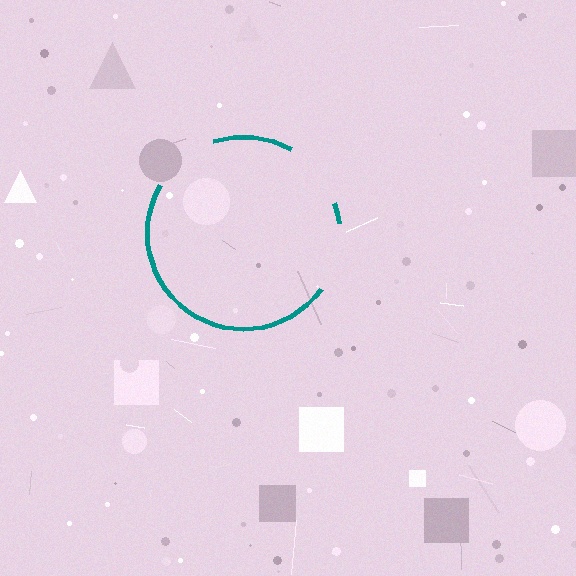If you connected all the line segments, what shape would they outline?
They would outline a circle.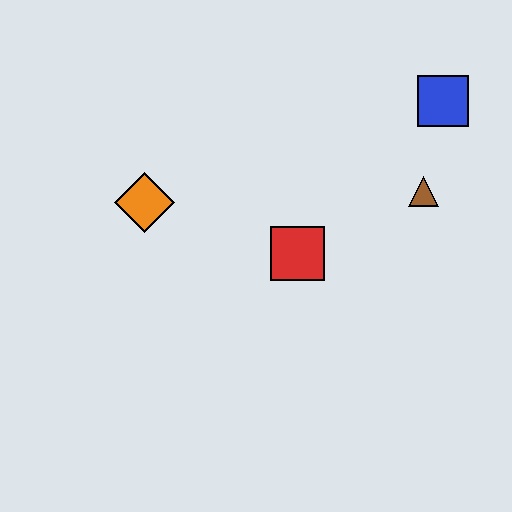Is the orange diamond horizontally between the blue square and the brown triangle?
No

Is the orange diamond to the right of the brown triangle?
No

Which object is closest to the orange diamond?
The red square is closest to the orange diamond.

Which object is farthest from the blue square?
The orange diamond is farthest from the blue square.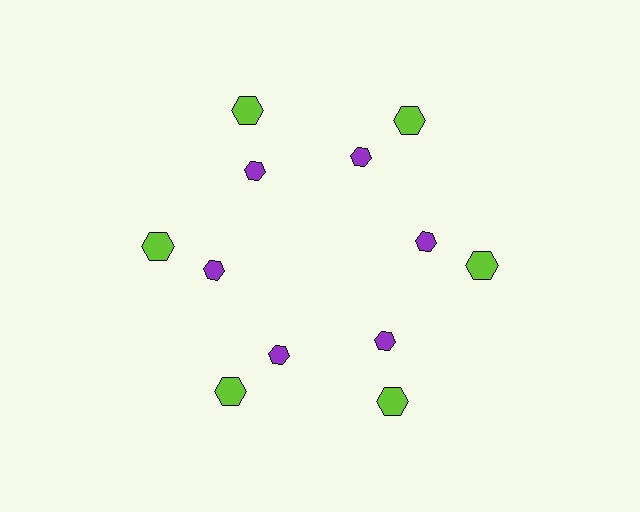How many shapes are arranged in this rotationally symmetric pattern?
There are 12 shapes, arranged in 6 groups of 2.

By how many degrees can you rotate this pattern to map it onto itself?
The pattern maps onto itself every 60 degrees of rotation.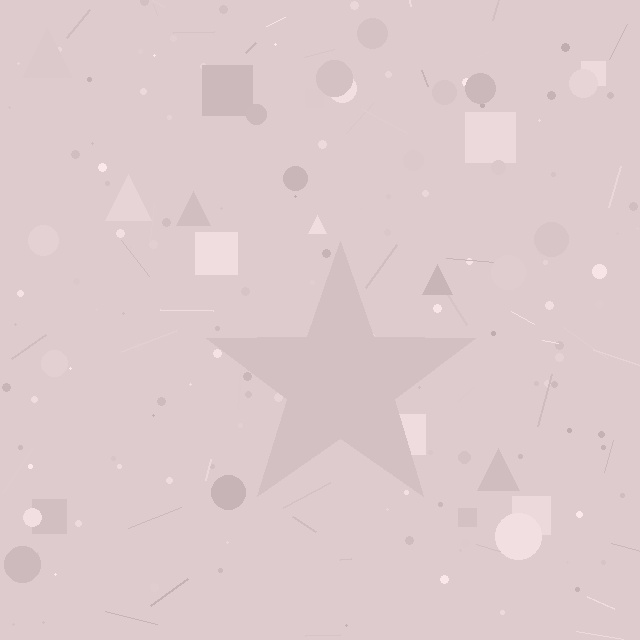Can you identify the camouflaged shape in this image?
The camouflaged shape is a star.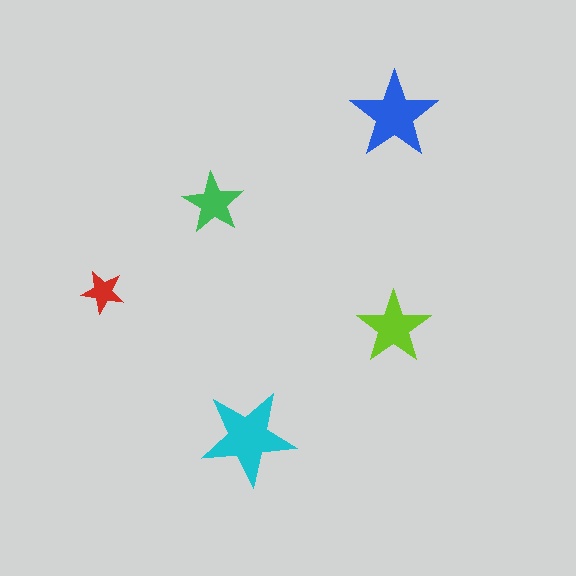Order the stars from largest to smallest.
the cyan one, the blue one, the lime one, the green one, the red one.